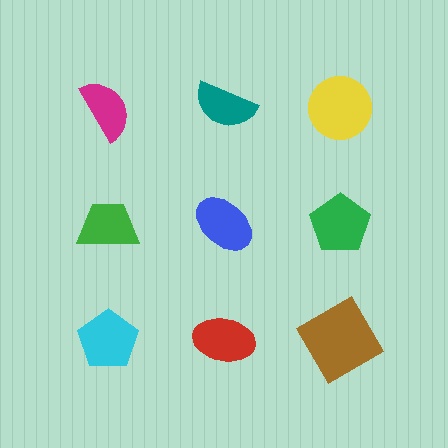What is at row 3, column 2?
A red ellipse.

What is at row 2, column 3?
A green pentagon.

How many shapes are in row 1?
3 shapes.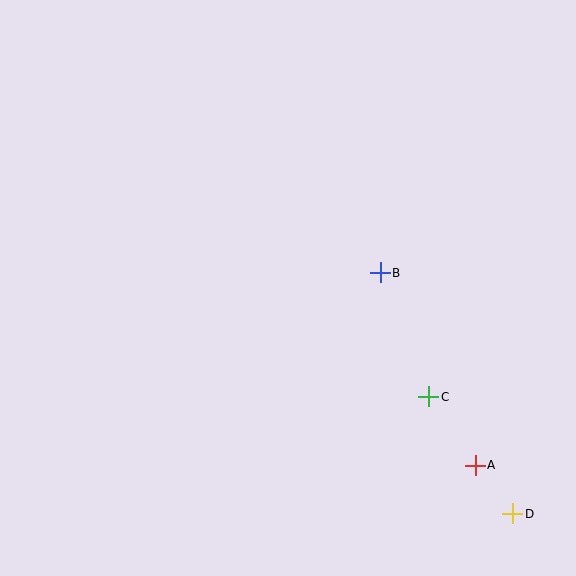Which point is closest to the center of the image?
Point B at (380, 273) is closest to the center.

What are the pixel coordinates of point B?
Point B is at (380, 273).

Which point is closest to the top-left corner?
Point B is closest to the top-left corner.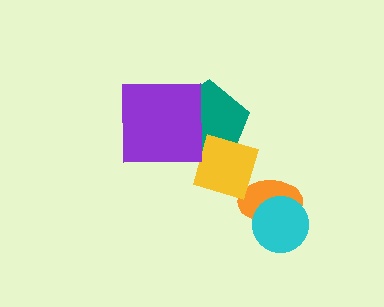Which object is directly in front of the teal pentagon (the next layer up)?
The yellow diamond is directly in front of the teal pentagon.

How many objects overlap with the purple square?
1 object overlaps with the purple square.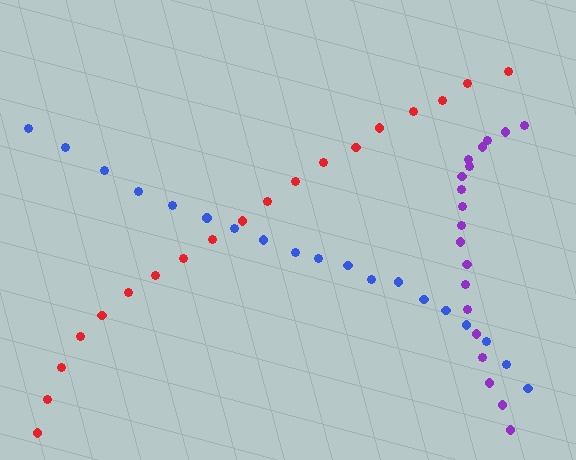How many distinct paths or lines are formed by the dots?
There are 3 distinct paths.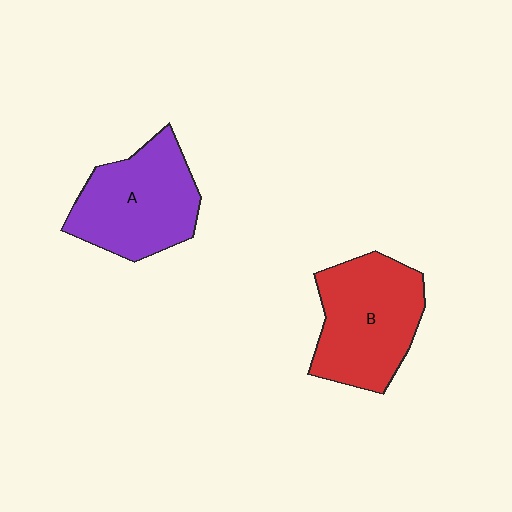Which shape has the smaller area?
Shape A (purple).